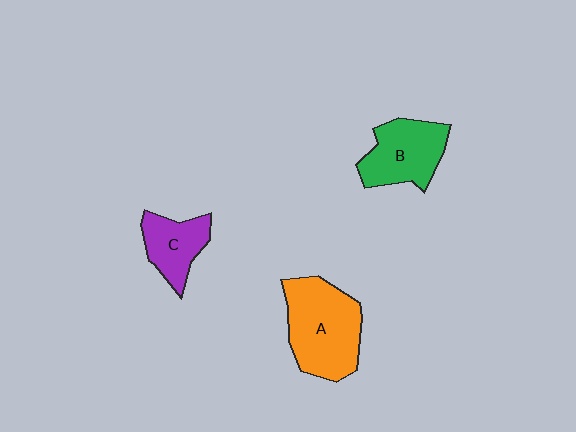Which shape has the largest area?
Shape A (orange).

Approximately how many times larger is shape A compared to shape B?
Approximately 1.3 times.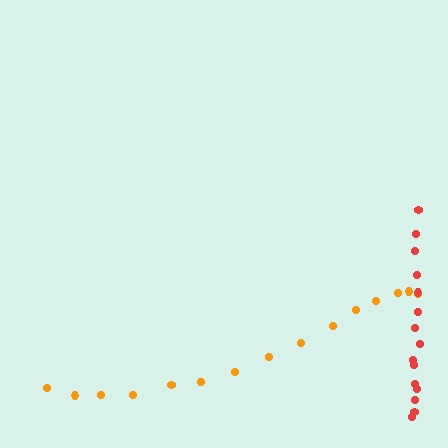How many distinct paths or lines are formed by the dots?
There are 2 distinct paths.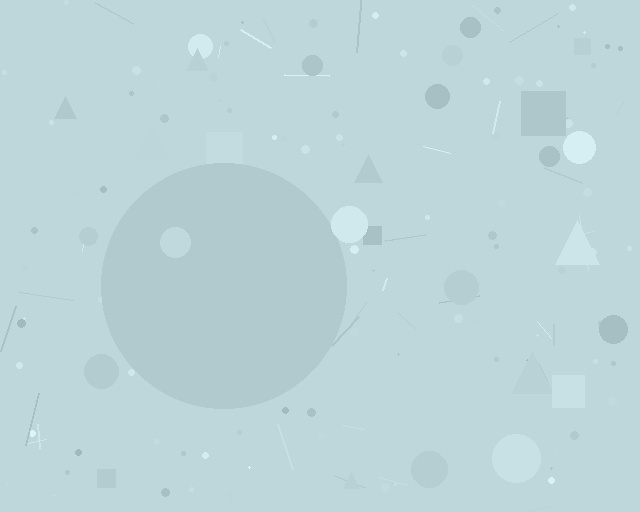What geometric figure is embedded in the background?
A circle is embedded in the background.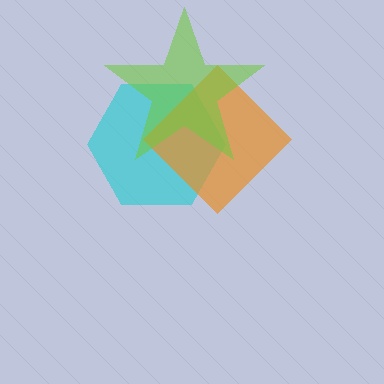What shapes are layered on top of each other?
The layered shapes are: a cyan hexagon, an orange diamond, a lime star.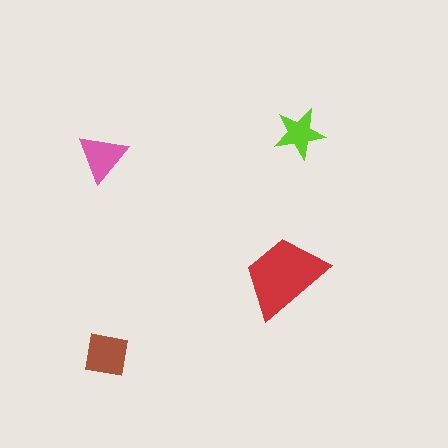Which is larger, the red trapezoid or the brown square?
The red trapezoid.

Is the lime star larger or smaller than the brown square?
Smaller.